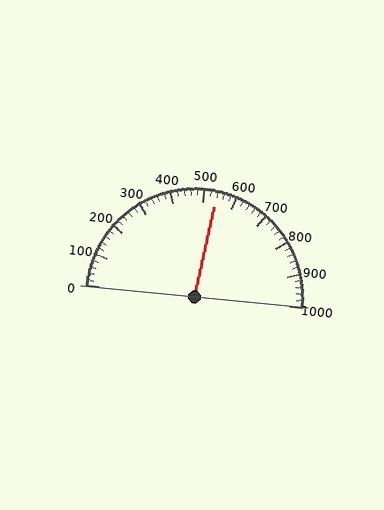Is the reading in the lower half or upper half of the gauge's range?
The reading is in the upper half of the range (0 to 1000).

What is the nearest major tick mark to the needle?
The nearest major tick mark is 500.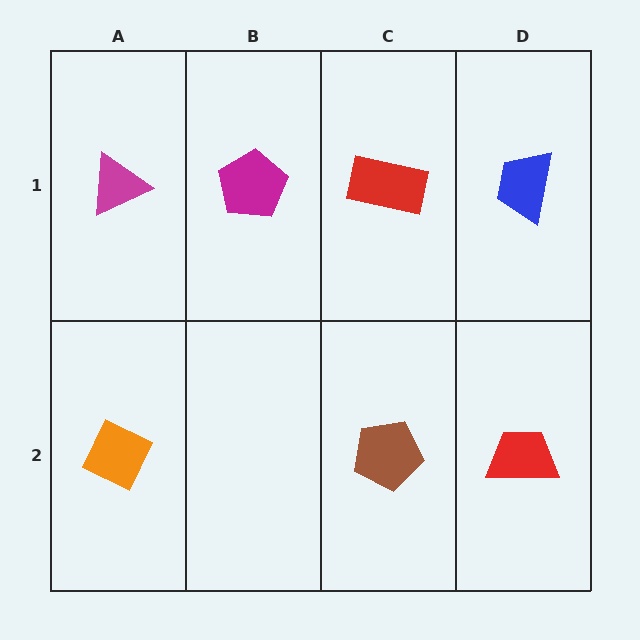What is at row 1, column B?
A magenta pentagon.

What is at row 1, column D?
A blue trapezoid.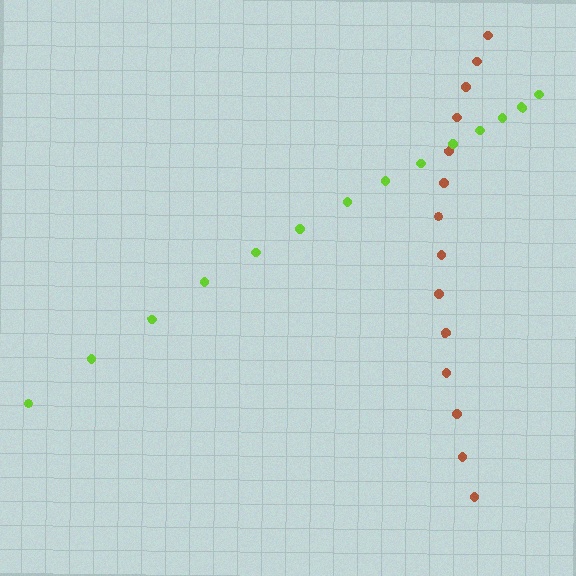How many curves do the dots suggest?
There are 2 distinct paths.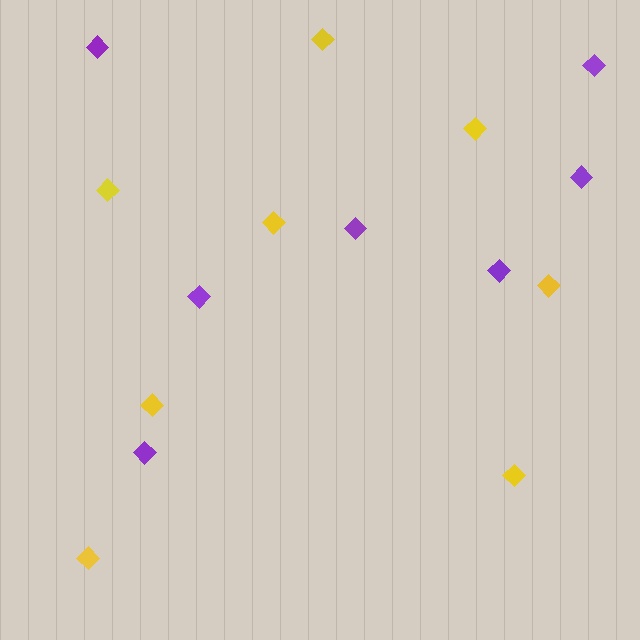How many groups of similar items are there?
There are 2 groups: one group of purple diamonds (7) and one group of yellow diamonds (8).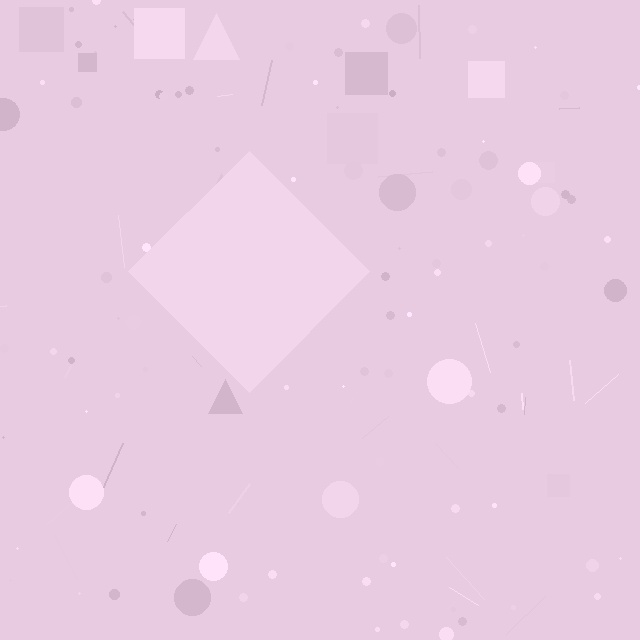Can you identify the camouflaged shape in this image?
The camouflaged shape is a diamond.